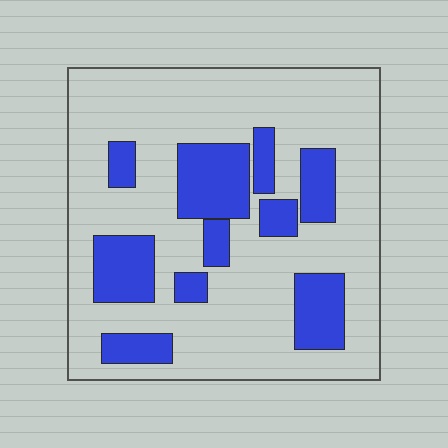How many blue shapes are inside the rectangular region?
10.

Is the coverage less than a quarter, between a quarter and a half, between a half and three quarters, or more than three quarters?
Between a quarter and a half.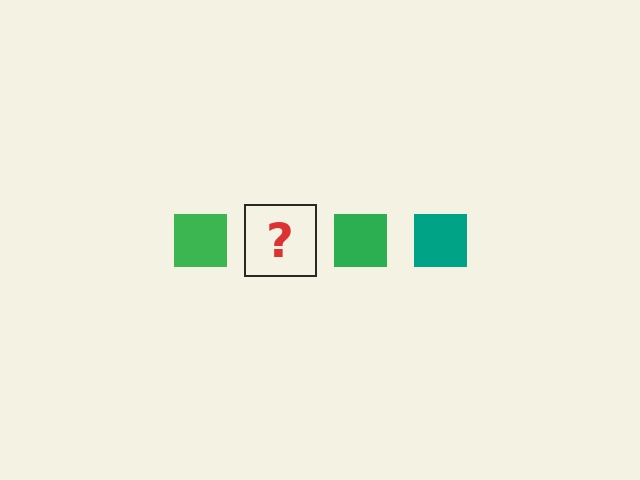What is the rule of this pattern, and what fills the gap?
The rule is that the pattern cycles through green, teal squares. The gap should be filled with a teal square.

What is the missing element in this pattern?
The missing element is a teal square.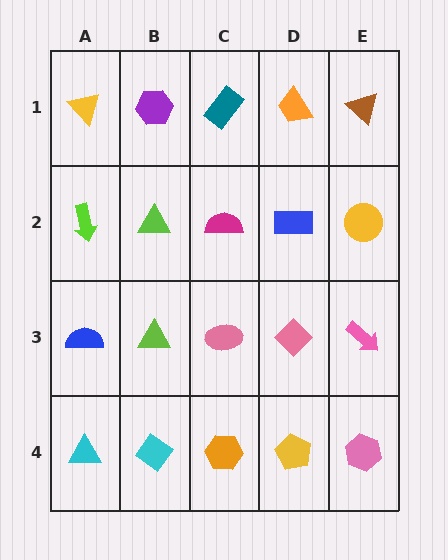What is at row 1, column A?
A yellow triangle.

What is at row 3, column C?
A pink ellipse.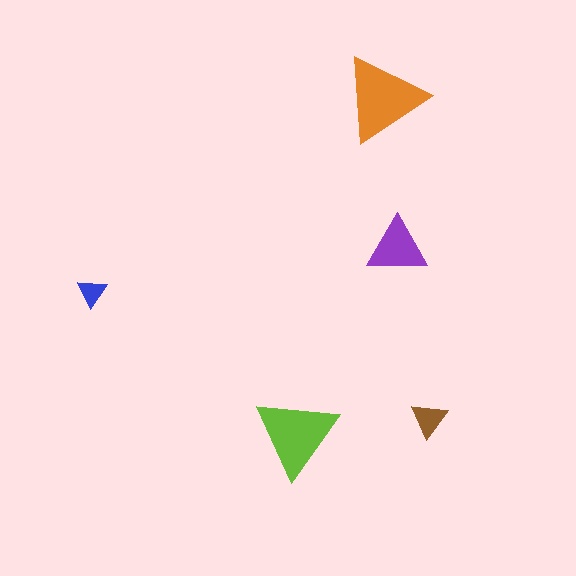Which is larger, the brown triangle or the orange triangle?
The orange one.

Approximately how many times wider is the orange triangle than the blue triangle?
About 3 times wider.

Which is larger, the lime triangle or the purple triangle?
The lime one.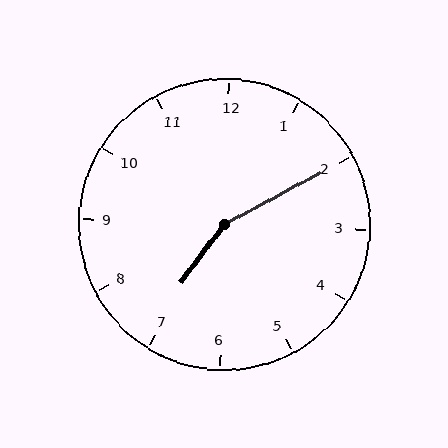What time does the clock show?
7:10.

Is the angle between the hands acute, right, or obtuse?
It is obtuse.